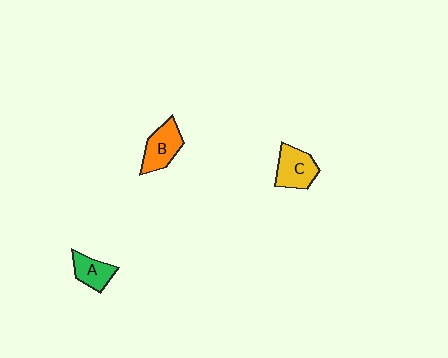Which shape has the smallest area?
Shape A (green).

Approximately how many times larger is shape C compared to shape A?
Approximately 1.3 times.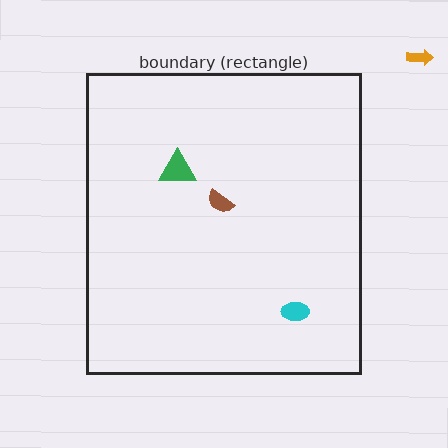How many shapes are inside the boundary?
3 inside, 1 outside.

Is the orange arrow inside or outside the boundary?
Outside.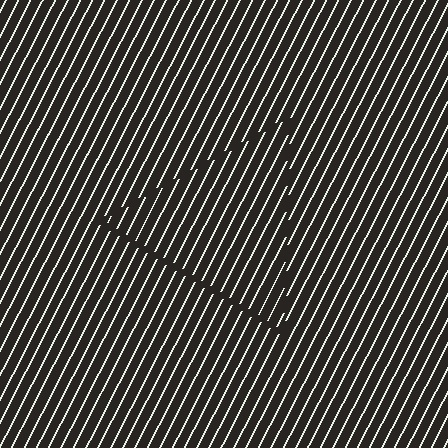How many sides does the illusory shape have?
3 sides — the line-ends trace a triangle.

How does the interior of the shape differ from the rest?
The interior of the shape contains the same grating, shifted by half a period — the contour is defined by the phase discontinuity where line-ends from the inner and outer gratings abut.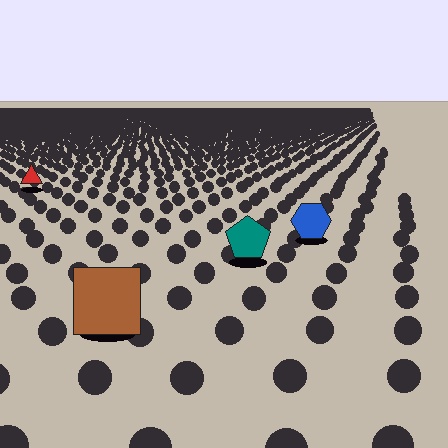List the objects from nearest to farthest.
From nearest to farthest: the brown square, the teal pentagon, the blue hexagon, the red triangle.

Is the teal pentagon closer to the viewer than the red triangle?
Yes. The teal pentagon is closer — you can tell from the texture gradient: the ground texture is coarser near it.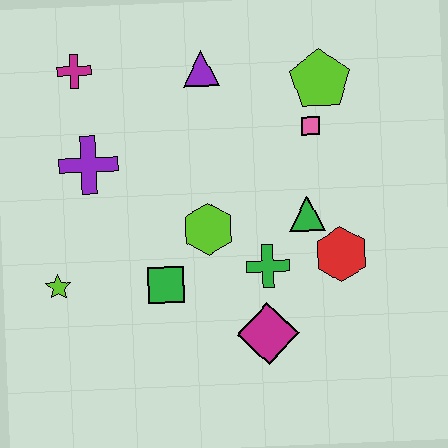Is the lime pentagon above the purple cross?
Yes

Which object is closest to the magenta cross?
The purple cross is closest to the magenta cross.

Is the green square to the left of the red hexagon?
Yes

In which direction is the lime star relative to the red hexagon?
The lime star is to the left of the red hexagon.